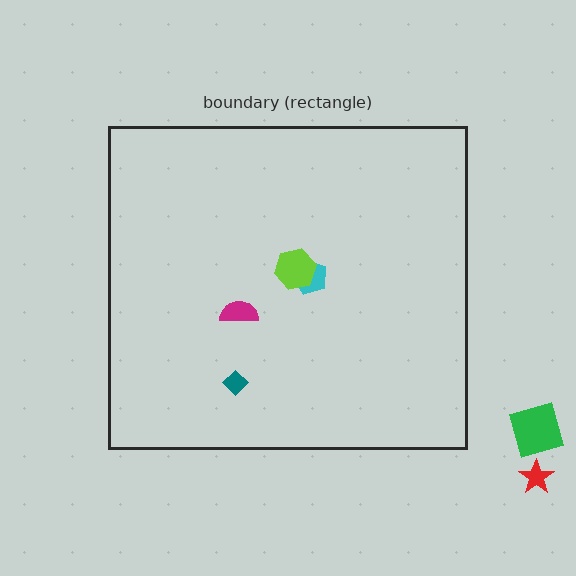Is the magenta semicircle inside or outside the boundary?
Inside.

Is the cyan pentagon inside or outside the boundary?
Inside.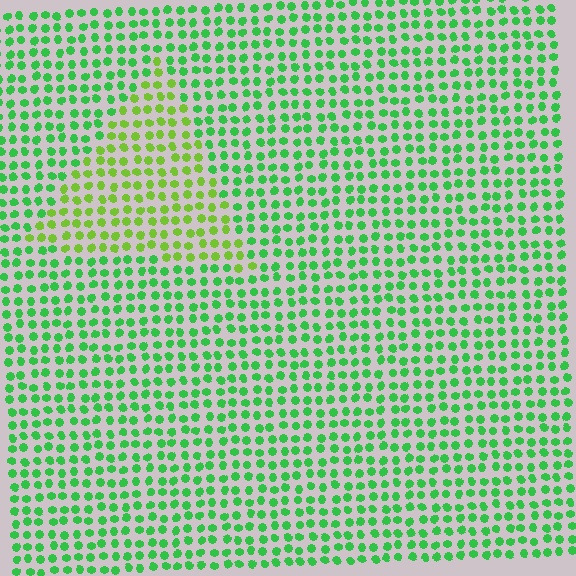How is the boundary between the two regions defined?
The boundary is defined purely by a slight shift in hue (about 36 degrees). Spacing, size, and orientation are identical on both sides.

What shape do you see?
I see a triangle.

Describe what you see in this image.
The image is filled with small green elements in a uniform arrangement. A triangle-shaped region is visible where the elements are tinted to a slightly different hue, forming a subtle color boundary.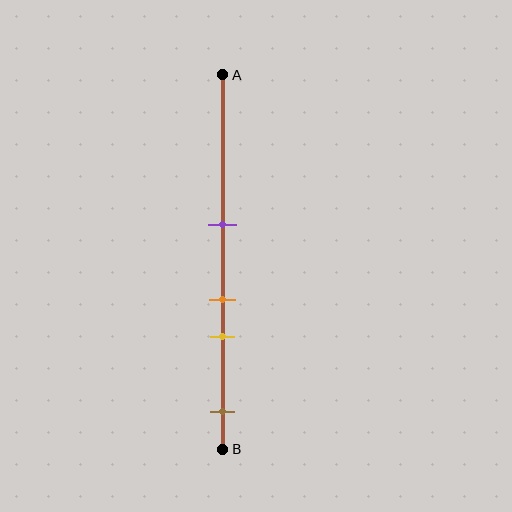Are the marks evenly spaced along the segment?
No, the marks are not evenly spaced.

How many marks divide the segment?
There are 4 marks dividing the segment.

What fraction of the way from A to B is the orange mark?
The orange mark is approximately 60% (0.6) of the way from A to B.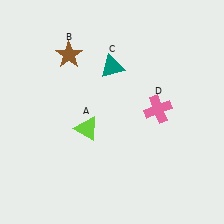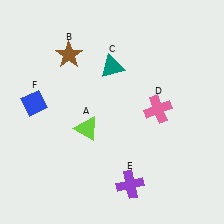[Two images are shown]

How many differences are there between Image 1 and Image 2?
There are 2 differences between the two images.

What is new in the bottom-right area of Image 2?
A purple cross (E) was added in the bottom-right area of Image 2.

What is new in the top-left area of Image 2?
A blue diamond (F) was added in the top-left area of Image 2.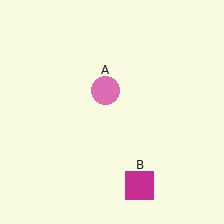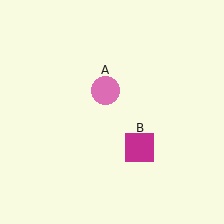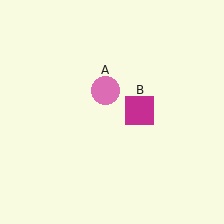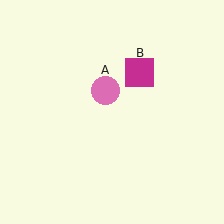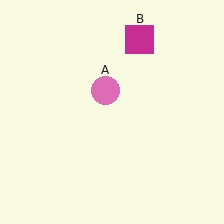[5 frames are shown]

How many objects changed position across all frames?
1 object changed position: magenta square (object B).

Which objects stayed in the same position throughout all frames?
Pink circle (object A) remained stationary.